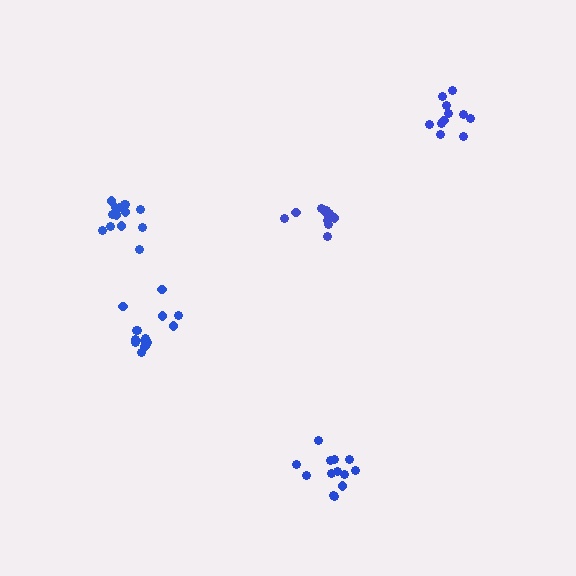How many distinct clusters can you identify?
There are 5 distinct clusters.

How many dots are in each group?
Group 1: 13 dots, Group 2: 11 dots, Group 3: 14 dots, Group 4: 14 dots, Group 5: 11 dots (63 total).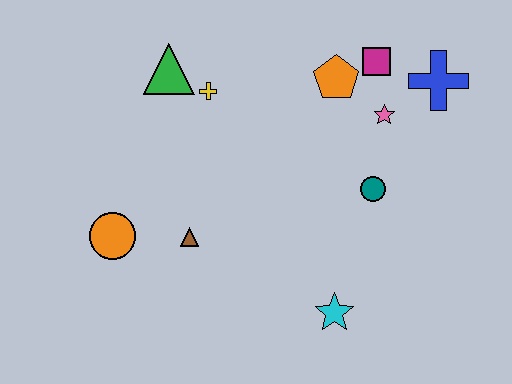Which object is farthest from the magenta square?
The orange circle is farthest from the magenta square.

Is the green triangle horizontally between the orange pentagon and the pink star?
No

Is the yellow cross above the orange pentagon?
No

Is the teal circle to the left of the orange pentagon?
No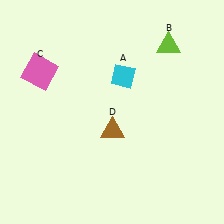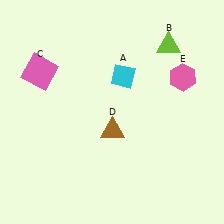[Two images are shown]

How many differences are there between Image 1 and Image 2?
There is 1 difference between the two images.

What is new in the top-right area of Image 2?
A pink hexagon (E) was added in the top-right area of Image 2.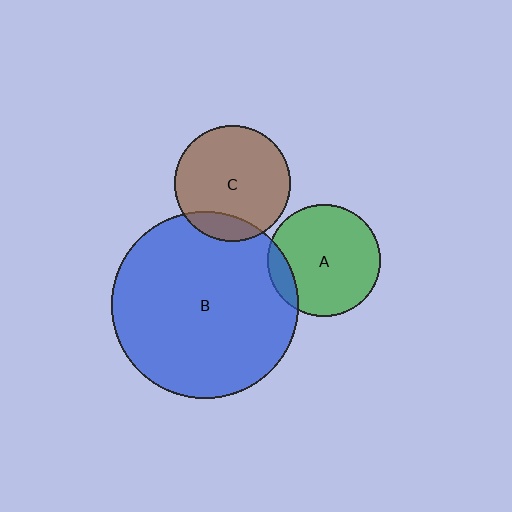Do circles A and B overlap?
Yes.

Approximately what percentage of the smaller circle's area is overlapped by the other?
Approximately 10%.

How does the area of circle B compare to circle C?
Approximately 2.6 times.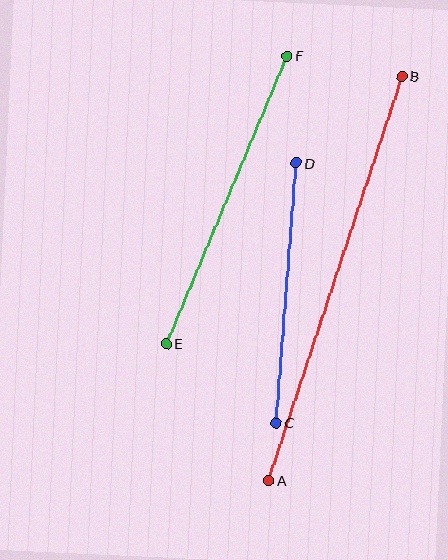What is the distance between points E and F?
The distance is approximately 312 pixels.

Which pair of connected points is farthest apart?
Points A and B are farthest apart.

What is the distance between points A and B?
The distance is approximately 426 pixels.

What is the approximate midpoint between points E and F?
The midpoint is at approximately (227, 200) pixels.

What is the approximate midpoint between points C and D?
The midpoint is at approximately (286, 293) pixels.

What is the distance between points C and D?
The distance is approximately 260 pixels.